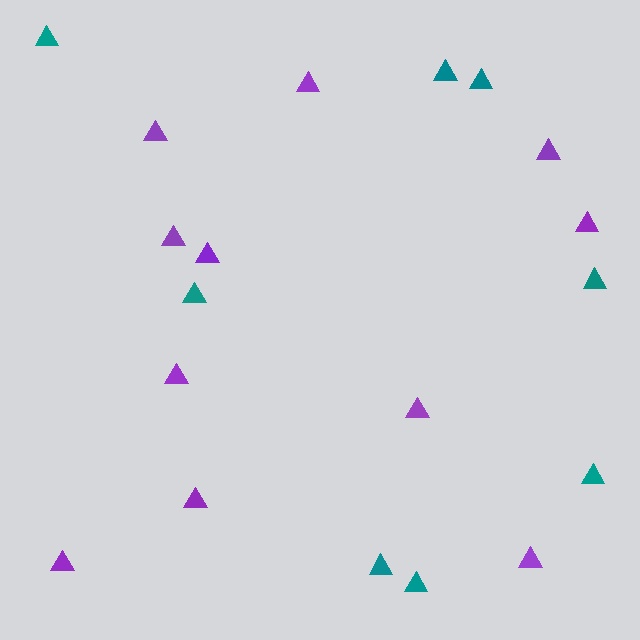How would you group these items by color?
There are 2 groups: one group of teal triangles (8) and one group of purple triangles (11).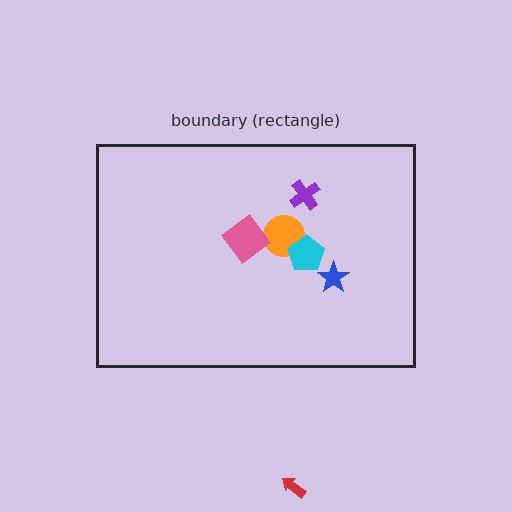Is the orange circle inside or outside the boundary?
Inside.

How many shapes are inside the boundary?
5 inside, 1 outside.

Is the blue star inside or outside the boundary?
Inside.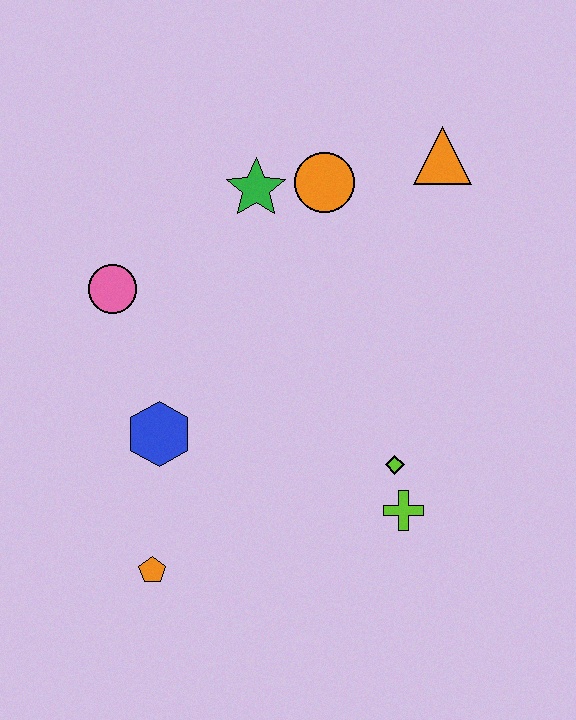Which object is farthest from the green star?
The orange pentagon is farthest from the green star.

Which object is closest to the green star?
The orange circle is closest to the green star.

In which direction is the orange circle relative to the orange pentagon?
The orange circle is above the orange pentagon.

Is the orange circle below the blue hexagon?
No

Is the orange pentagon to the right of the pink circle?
Yes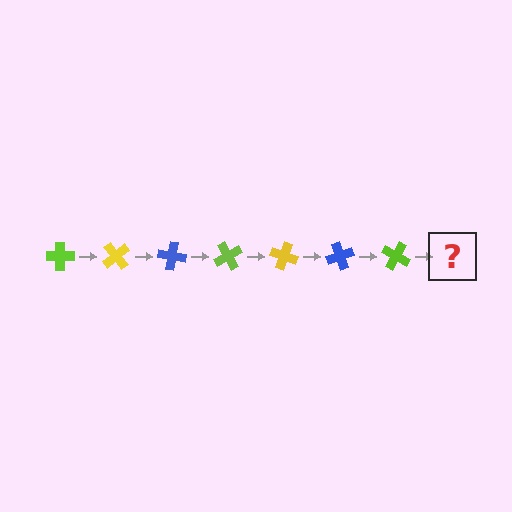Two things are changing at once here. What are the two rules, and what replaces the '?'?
The two rules are that it rotates 50 degrees each step and the color cycles through lime, yellow, and blue. The '?' should be a yellow cross, rotated 350 degrees from the start.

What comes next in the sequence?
The next element should be a yellow cross, rotated 350 degrees from the start.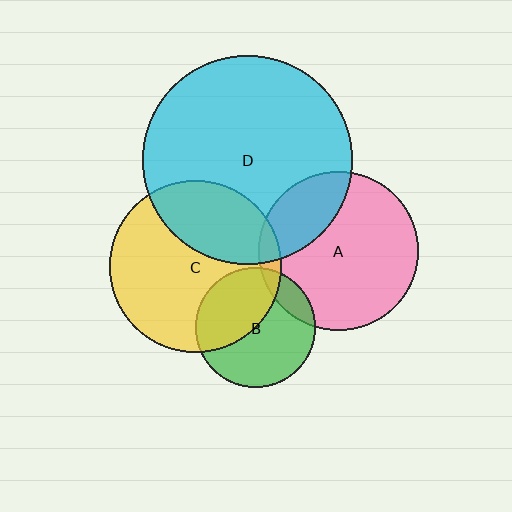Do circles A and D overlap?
Yes.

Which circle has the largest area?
Circle D (cyan).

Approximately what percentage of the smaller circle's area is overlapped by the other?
Approximately 25%.